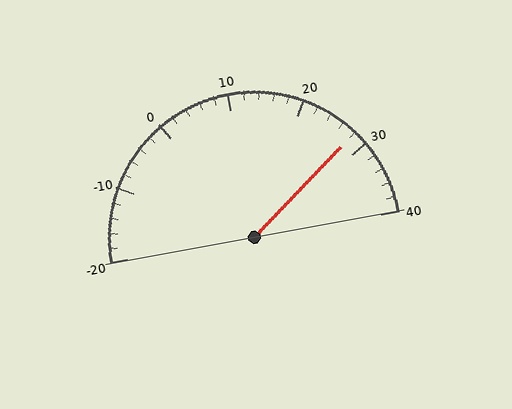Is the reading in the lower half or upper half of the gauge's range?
The reading is in the upper half of the range (-20 to 40).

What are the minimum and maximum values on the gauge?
The gauge ranges from -20 to 40.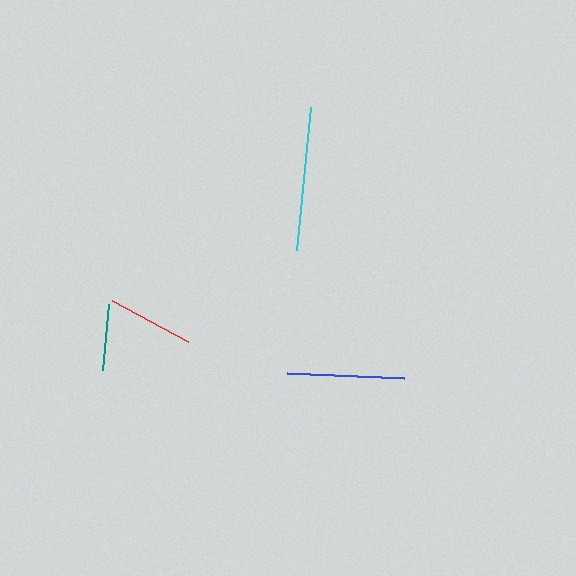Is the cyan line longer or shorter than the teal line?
The cyan line is longer than the teal line.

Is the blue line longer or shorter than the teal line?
The blue line is longer than the teal line.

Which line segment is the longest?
The cyan line is the longest at approximately 144 pixels.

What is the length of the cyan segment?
The cyan segment is approximately 144 pixels long.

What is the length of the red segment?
The red segment is approximately 86 pixels long.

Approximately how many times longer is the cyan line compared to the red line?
The cyan line is approximately 1.7 times the length of the red line.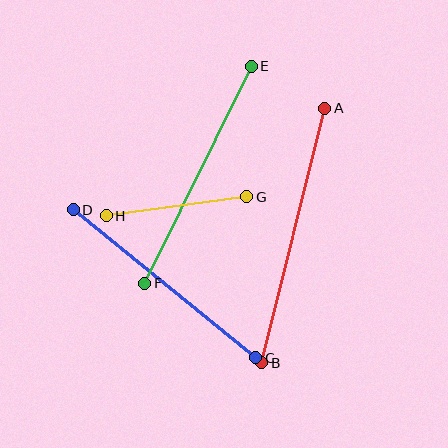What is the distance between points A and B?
The distance is approximately 262 pixels.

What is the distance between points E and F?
The distance is approximately 242 pixels.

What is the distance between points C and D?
The distance is approximately 235 pixels.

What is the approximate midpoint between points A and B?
The midpoint is at approximately (293, 236) pixels.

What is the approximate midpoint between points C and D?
The midpoint is at approximately (164, 284) pixels.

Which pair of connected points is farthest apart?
Points A and B are farthest apart.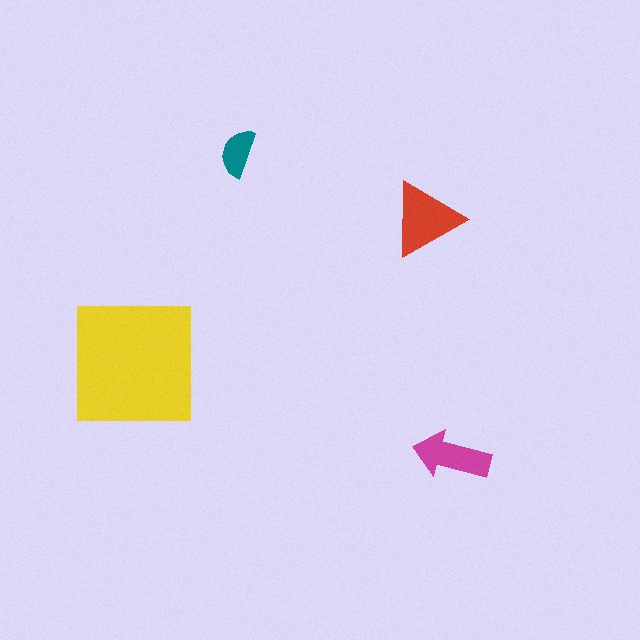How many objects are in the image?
There are 4 objects in the image.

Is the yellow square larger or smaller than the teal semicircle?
Larger.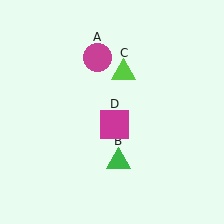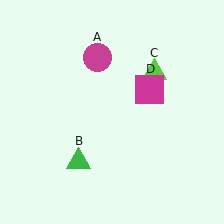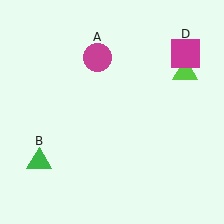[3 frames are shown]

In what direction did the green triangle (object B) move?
The green triangle (object B) moved left.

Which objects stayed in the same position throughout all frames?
Magenta circle (object A) remained stationary.